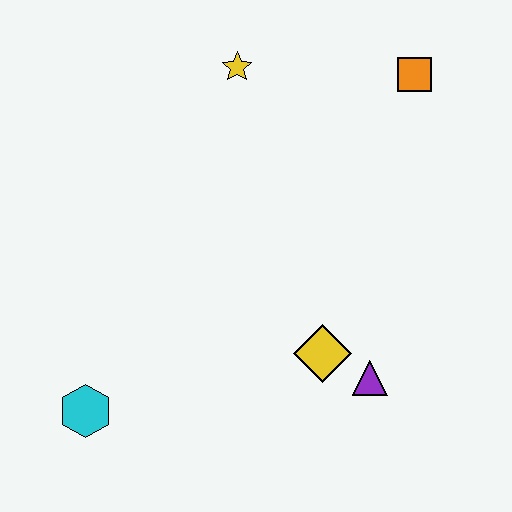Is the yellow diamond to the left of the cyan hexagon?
No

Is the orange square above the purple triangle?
Yes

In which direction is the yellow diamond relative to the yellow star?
The yellow diamond is below the yellow star.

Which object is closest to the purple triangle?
The yellow diamond is closest to the purple triangle.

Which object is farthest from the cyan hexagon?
The orange square is farthest from the cyan hexagon.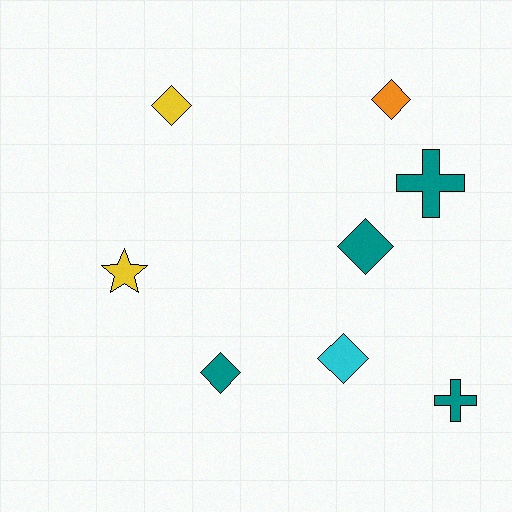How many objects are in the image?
There are 8 objects.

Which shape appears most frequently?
Diamond, with 5 objects.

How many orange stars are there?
There are no orange stars.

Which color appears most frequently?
Teal, with 4 objects.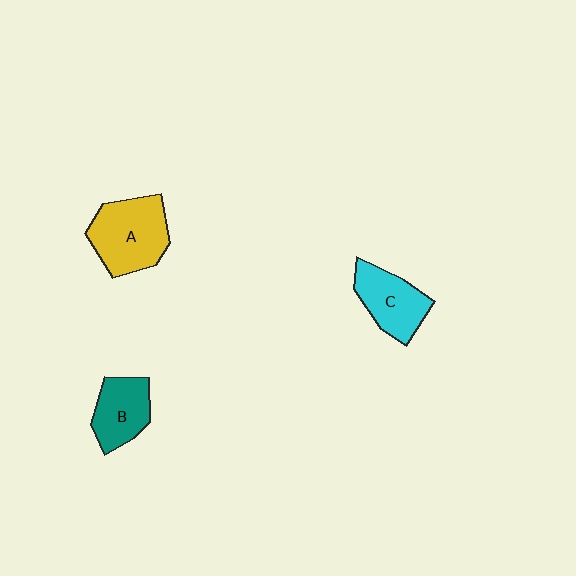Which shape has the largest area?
Shape A (yellow).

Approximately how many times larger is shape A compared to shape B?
Approximately 1.5 times.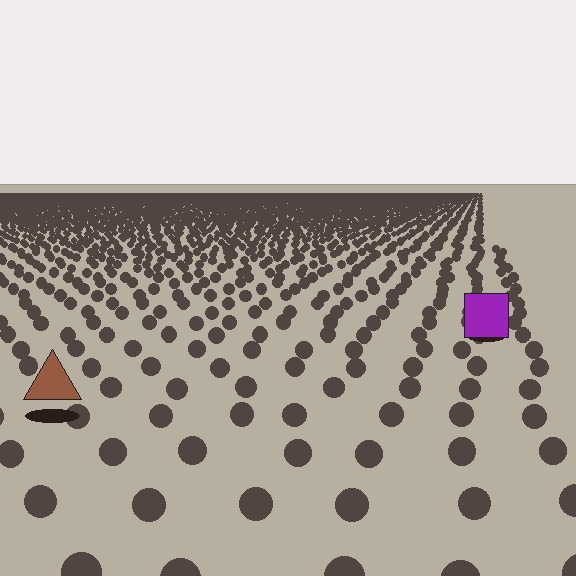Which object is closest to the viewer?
The brown triangle is closest. The texture marks near it are larger and more spread out.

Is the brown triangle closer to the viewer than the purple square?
Yes. The brown triangle is closer — you can tell from the texture gradient: the ground texture is coarser near it.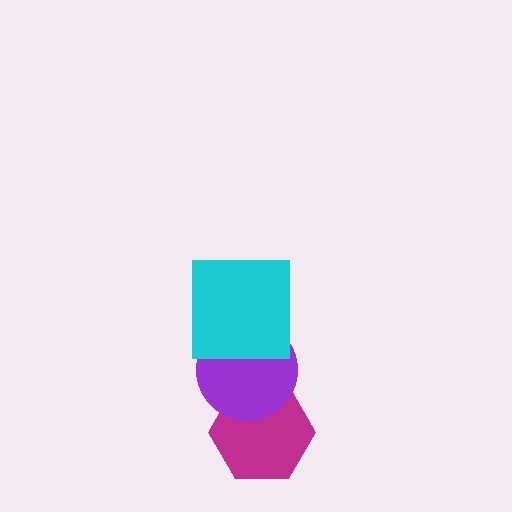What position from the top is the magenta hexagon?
The magenta hexagon is 3rd from the top.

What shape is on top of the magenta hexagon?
The purple circle is on top of the magenta hexagon.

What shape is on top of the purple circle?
The cyan square is on top of the purple circle.